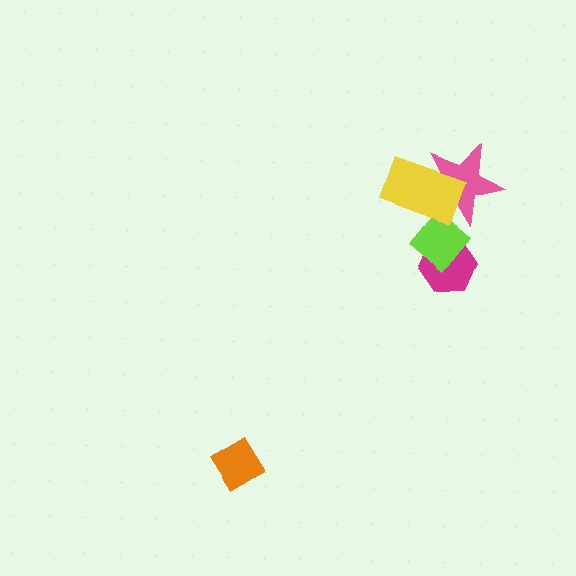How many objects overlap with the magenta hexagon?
1 object overlaps with the magenta hexagon.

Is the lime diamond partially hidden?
Yes, it is partially covered by another shape.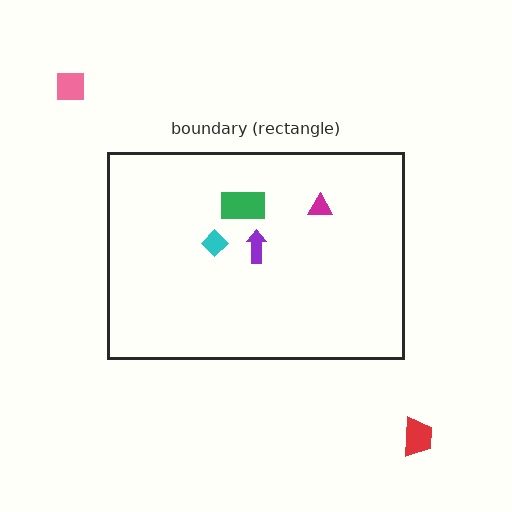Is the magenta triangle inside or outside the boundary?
Inside.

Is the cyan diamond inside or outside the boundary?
Inside.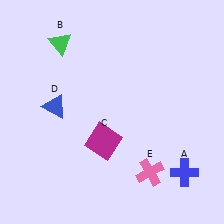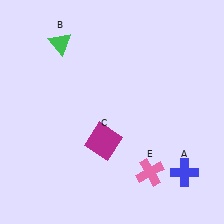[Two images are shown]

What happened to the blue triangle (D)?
The blue triangle (D) was removed in Image 2. It was in the top-left area of Image 1.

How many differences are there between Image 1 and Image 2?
There is 1 difference between the two images.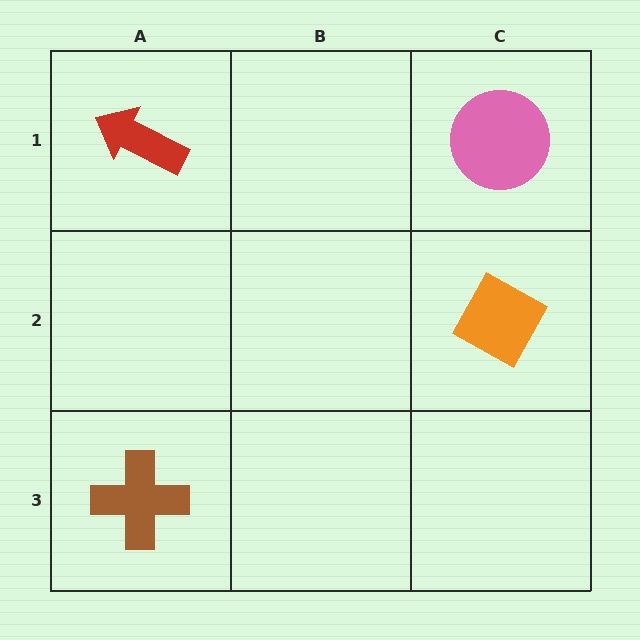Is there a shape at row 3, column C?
No, that cell is empty.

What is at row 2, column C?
An orange diamond.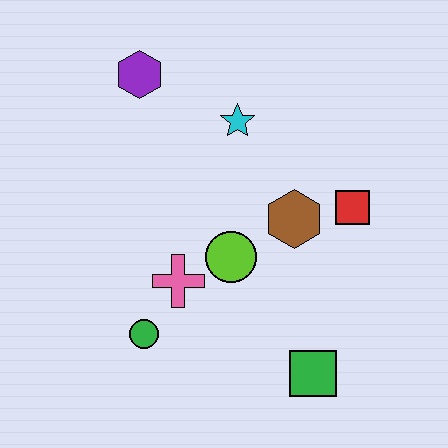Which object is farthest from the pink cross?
The purple hexagon is farthest from the pink cross.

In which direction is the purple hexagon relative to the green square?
The purple hexagon is above the green square.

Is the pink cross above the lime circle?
No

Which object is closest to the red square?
The brown hexagon is closest to the red square.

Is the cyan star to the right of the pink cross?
Yes